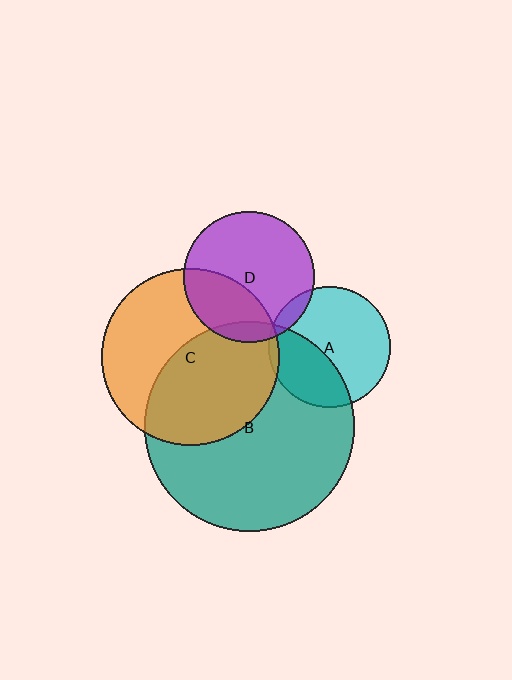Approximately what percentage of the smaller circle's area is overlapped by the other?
Approximately 35%.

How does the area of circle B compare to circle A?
Approximately 3.0 times.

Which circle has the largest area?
Circle B (teal).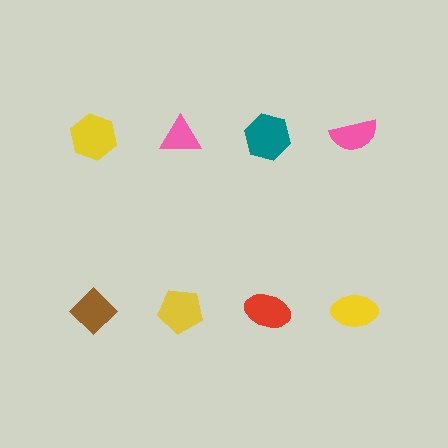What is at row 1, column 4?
A pink semicircle.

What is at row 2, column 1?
A brown diamond.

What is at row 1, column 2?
A pink triangle.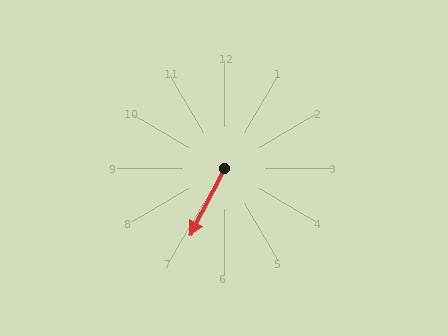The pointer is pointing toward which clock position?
Roughly 7 o'clock.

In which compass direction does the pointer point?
Southwest.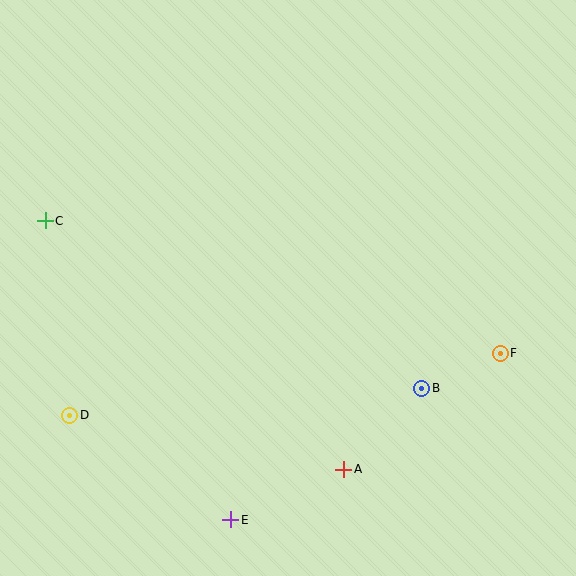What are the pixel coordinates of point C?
Point C is at (45, 221).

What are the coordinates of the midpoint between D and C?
The midpoint between D and C is at (57, 318).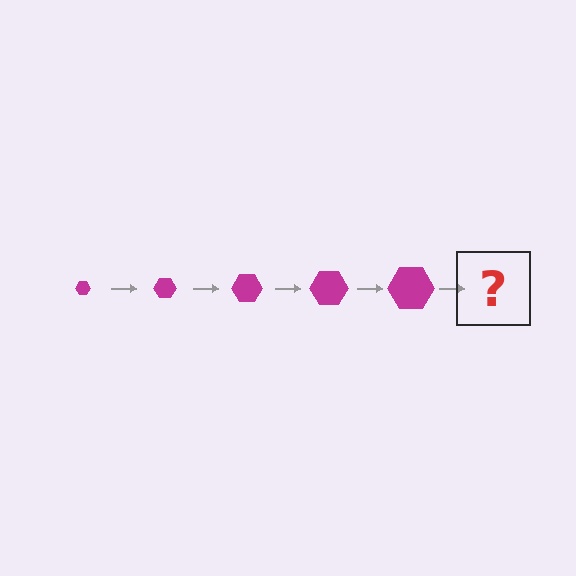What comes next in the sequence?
The next element should be a magenta hexagon, larger than the previous one.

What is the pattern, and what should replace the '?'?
The pattern is that the hexagon gets progressively larger each step. The '?' should be a magenta hexagon, larger than the previous one.